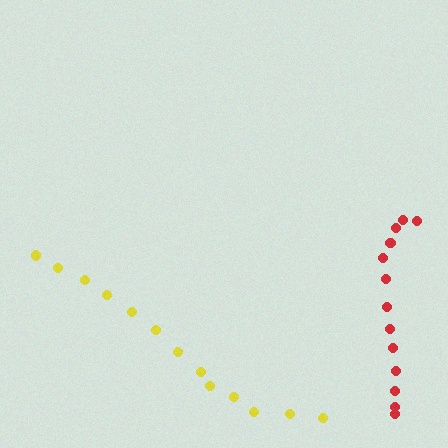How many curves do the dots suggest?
There are 2 distinct paths.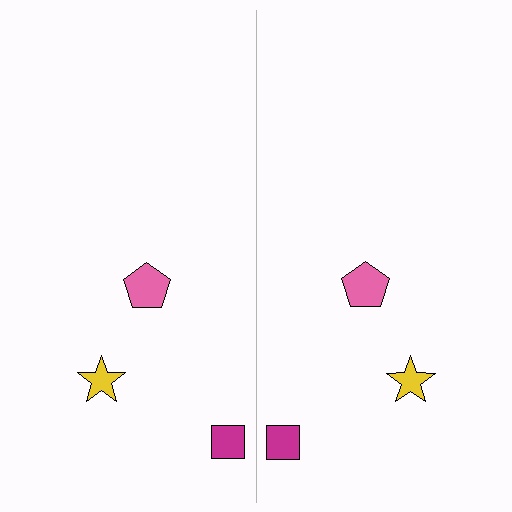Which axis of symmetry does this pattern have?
The pattern has a vertical axis of symmetry running through the center of the image.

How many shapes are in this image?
There are 6 shapes in this image.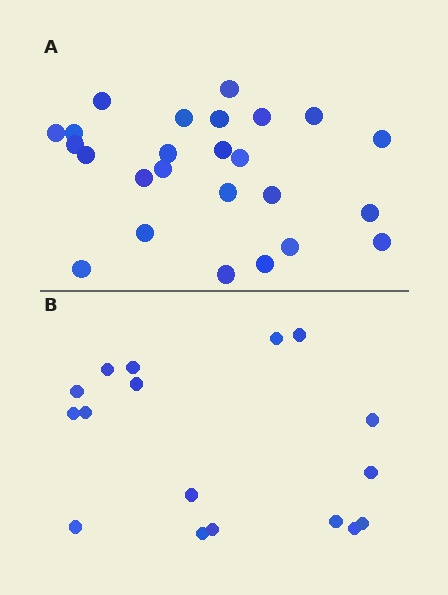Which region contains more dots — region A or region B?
Region A (the top region) has more dots.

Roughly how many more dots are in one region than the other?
Region A has roughly 8 or so more dots than region B.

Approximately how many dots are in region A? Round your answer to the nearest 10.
About 20 dots. (The exact count is 25, which rounds to 20.)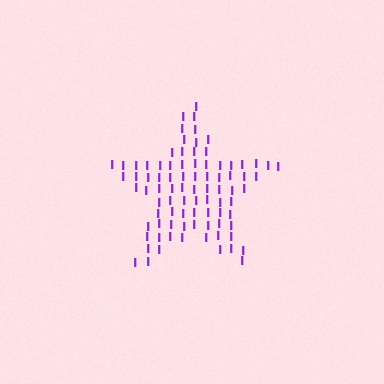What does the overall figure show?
The overall figure shows a star.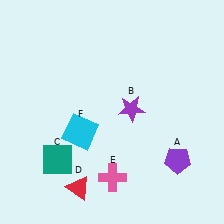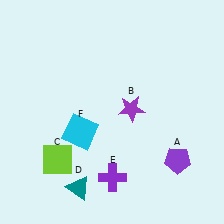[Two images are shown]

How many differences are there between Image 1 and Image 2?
There are 3 differences between the two images.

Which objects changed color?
C changed from teal to lime. D changed from red to teal. E changed from pink to purple.